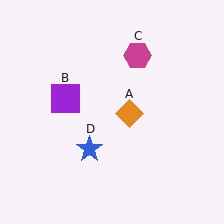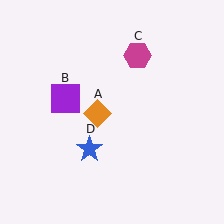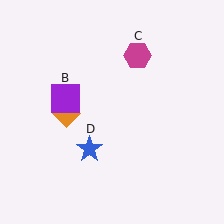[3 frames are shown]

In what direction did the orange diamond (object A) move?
The orange diamond (object A) moved left.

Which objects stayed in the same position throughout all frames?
Purple square (object B) and magenta hexagon (object C) and blue star (object D) remained stationary.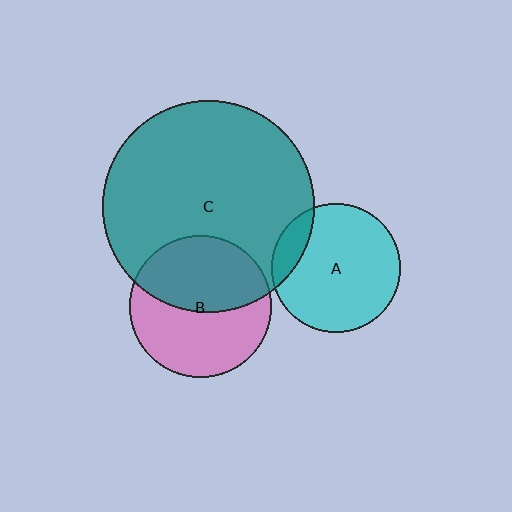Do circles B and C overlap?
Yes.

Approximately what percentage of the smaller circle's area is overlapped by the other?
Approximately 45%.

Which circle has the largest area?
Circle C (teal).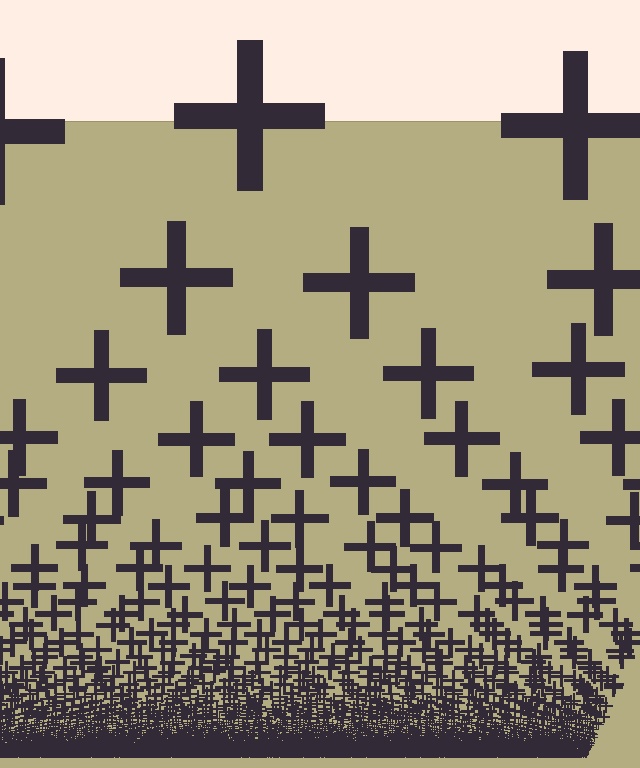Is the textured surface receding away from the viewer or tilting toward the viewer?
The surface appears to tilt toward the viewer. Texture elements get larger and sparser toward the top.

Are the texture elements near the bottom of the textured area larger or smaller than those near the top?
Smaller. The gradient is inverted — elements near the bottom are smaller and denser.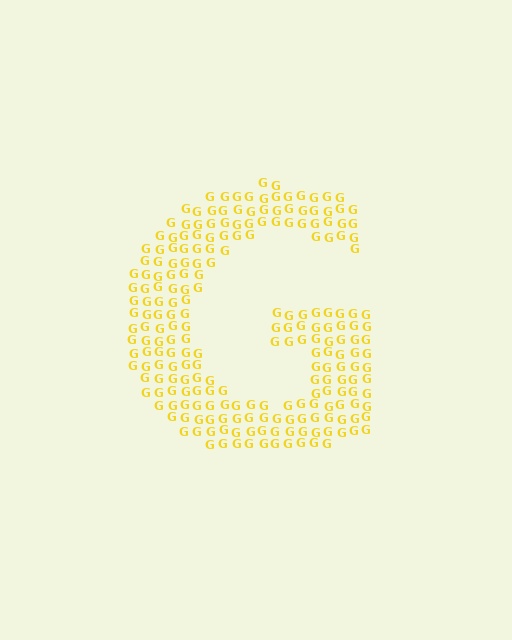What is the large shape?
The large shape is the letter G.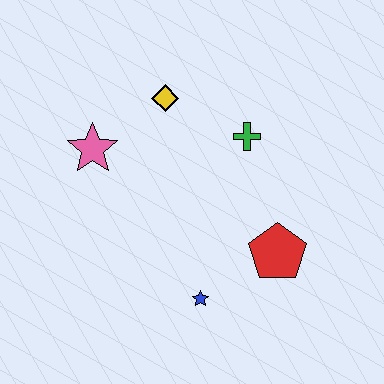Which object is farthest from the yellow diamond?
The blue star is farthest from the yellow diamond.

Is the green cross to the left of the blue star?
No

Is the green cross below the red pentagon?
No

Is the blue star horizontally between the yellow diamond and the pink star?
No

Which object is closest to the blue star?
The red pentagon is closest to the blue star.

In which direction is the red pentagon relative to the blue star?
The red pentagon is to the right of the blue star.